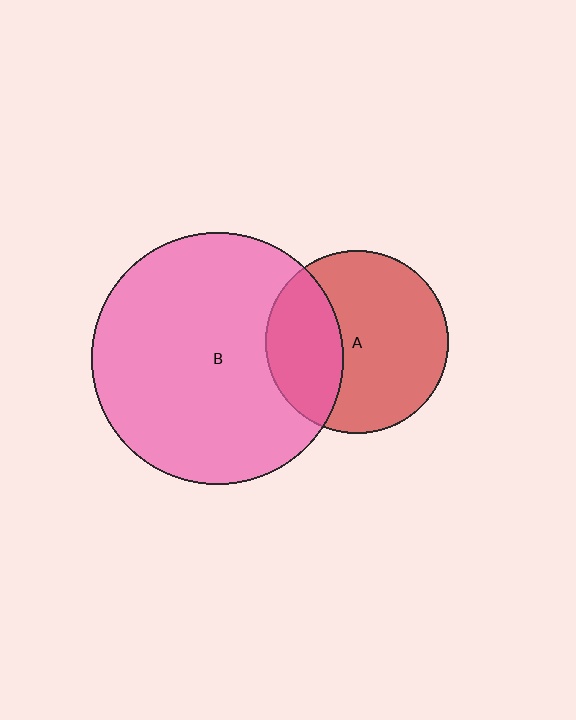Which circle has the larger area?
Circle B (pink).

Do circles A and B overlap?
Yes.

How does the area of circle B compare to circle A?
Approximately 1.9 times.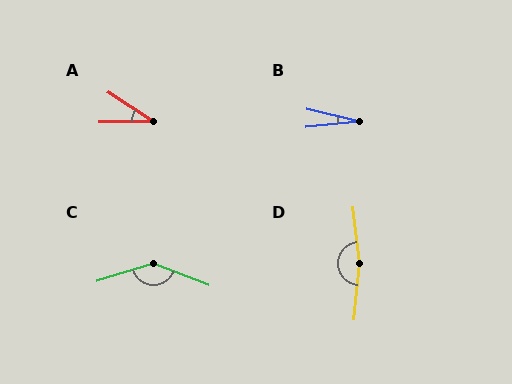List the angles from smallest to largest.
B (19°), A (33°), C (142°), D (168°).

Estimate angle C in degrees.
Approximately 142 degrees.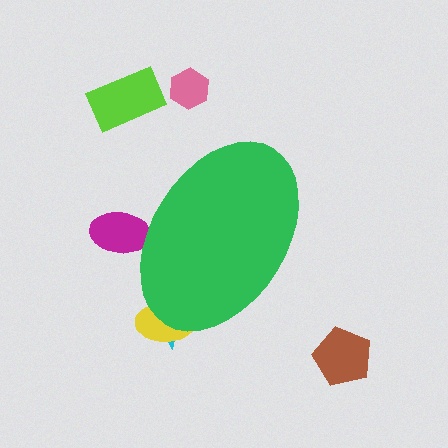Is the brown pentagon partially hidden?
No, the brown pentagon is fully visible.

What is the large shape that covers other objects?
A green ellipse.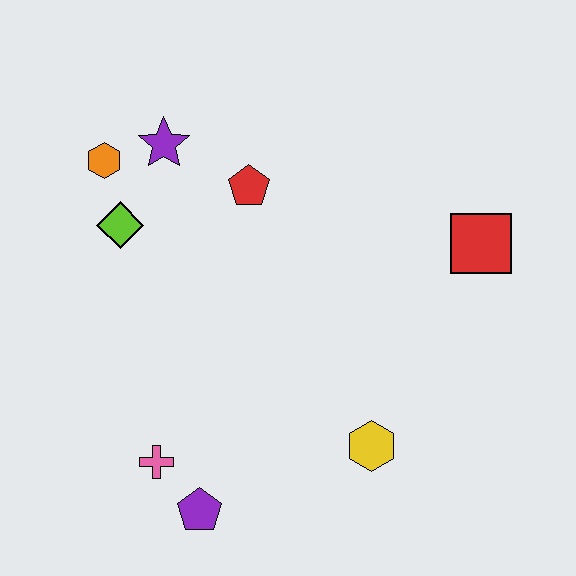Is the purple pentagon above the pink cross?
No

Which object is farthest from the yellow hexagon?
The orange hexagon is farthest from the yellow hexagon.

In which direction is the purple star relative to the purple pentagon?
The purple star is above the purple pentagon.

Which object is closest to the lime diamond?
The orange hexagon is closest to the lime diamond.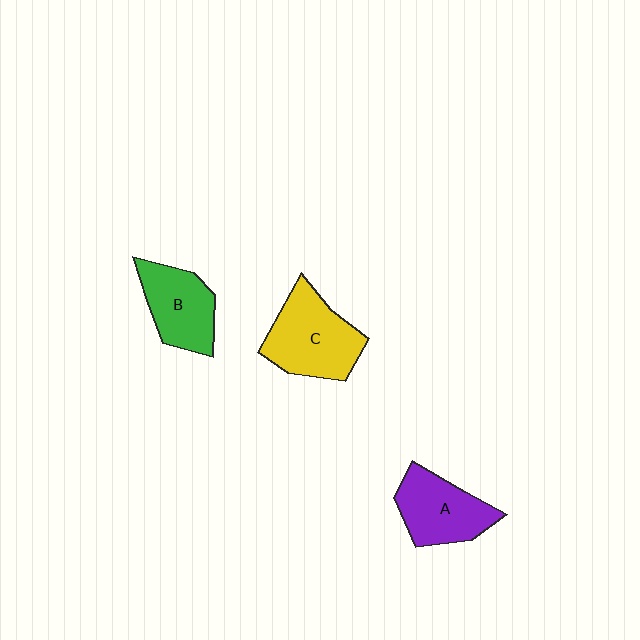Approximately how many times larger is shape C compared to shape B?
Approximately 1.3 times.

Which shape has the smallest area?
Shape B (green).